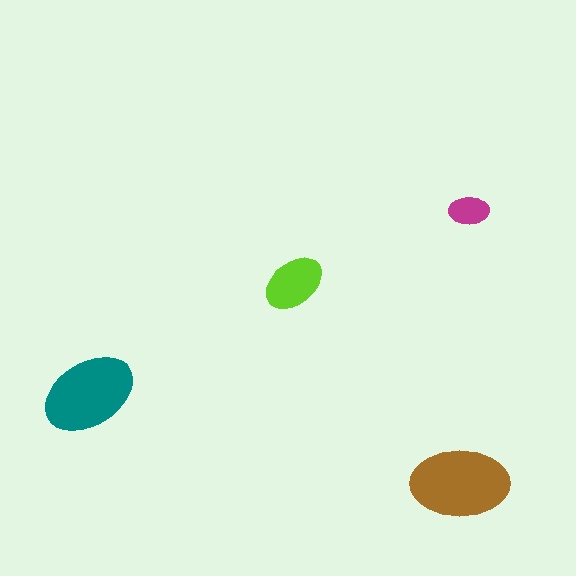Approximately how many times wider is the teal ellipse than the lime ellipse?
About 1.5 times wider.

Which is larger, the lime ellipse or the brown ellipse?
The brown one.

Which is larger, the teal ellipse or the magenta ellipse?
The teal one.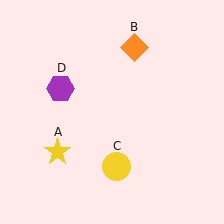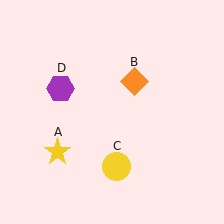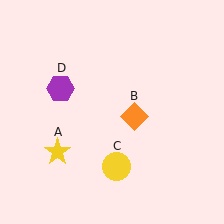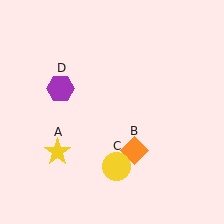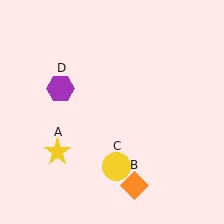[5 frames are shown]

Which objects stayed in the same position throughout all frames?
Yellow star (object A) and yellow circle (object C) and purple hexagon (object D) remained stationary.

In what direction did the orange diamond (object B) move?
The orange diamond (object B) moved down.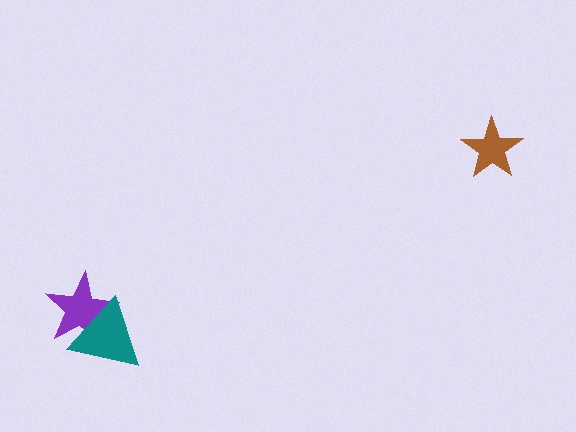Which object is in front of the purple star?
The teal triangle is in front of the purple star.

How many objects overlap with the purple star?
1 object overlaps with the purple star.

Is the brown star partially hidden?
No, no other shape covers it.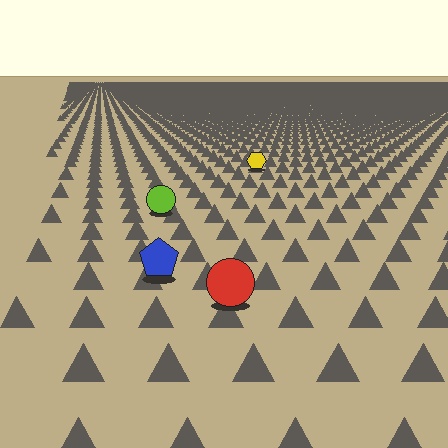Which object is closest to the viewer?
The red circle is closest. The texture marks near it are larger and more spread out.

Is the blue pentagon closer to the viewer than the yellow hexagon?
Yes. The blue pentagon is closer — you can tell from the texture gradient: the ground texture is coarser near it.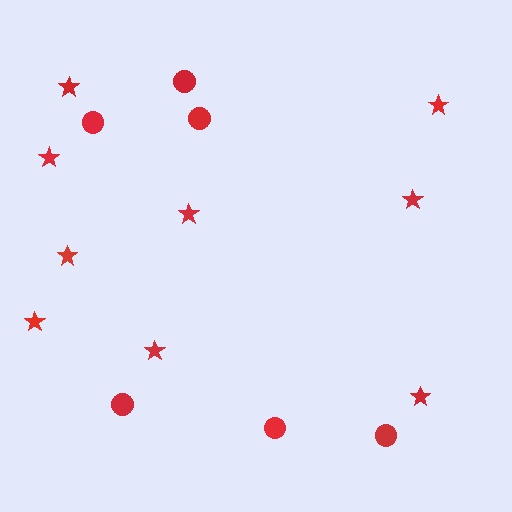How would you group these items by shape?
There are 2 groups: one group of circles (6) and one group of stars (9).